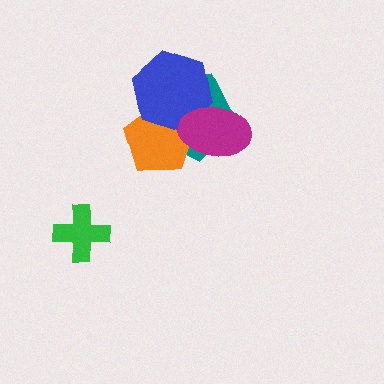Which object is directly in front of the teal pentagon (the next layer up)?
The orange pentagon is directly in front of the teal pentagon.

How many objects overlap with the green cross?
0 objects overlap with the green cross.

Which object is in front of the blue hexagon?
The magenta ellipse is in front of the blue hexagon.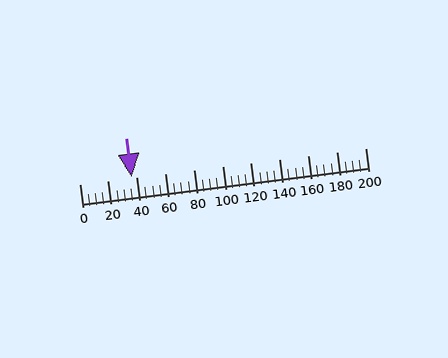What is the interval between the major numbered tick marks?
The major tick marks are spaced 20 units apart.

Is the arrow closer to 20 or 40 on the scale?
The arrow is closer to 40.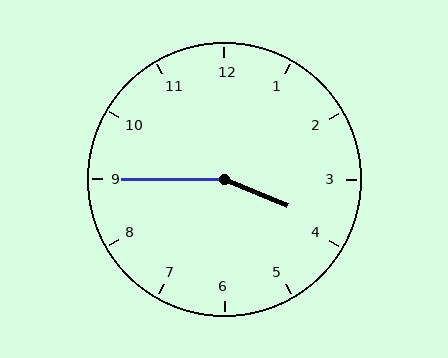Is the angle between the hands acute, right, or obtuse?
It is obtuse.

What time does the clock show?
3:45.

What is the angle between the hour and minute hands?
Approximately 158 degrees.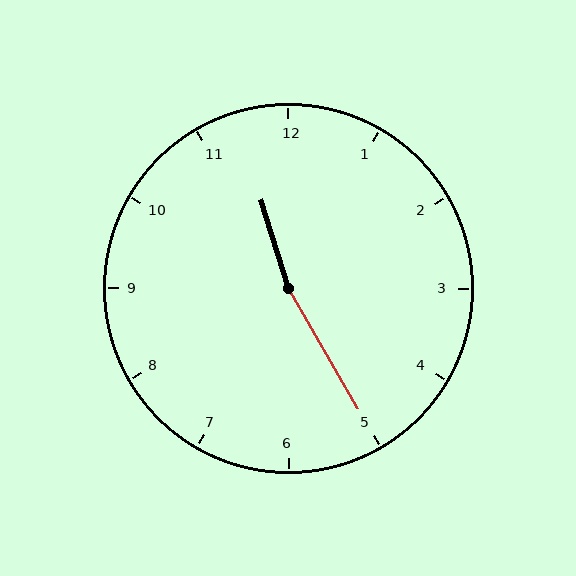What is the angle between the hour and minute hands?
Approximately 168 degrees.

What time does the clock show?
11:25.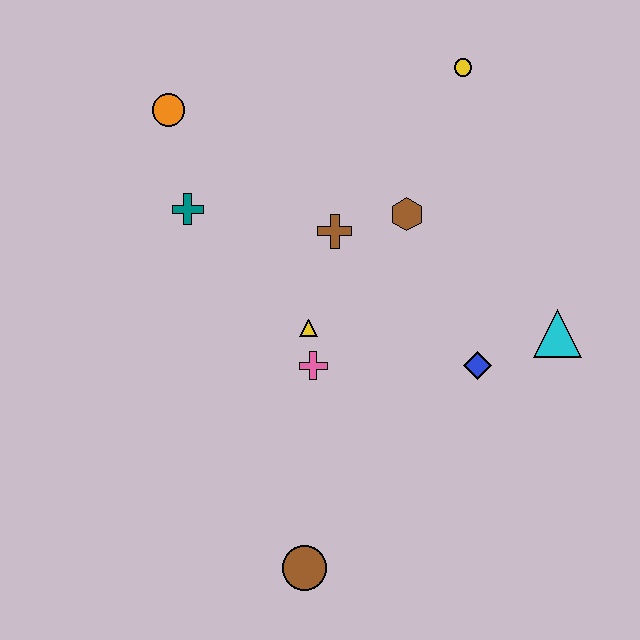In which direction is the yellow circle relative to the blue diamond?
The yellow circle is above the blue diamond.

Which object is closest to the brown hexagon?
The brown cross is closest to the brown hexagon.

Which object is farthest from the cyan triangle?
The orange circle is farthest from the cyan triangle.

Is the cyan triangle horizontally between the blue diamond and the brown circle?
No